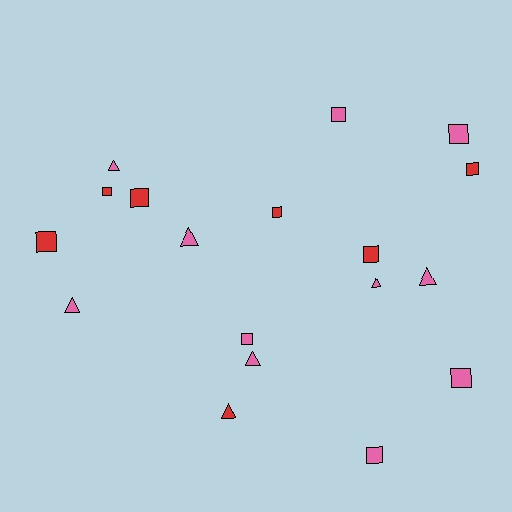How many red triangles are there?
There is 1 red triangle.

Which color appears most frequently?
Pink, with 11 objects.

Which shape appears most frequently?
Square, with 11 objects.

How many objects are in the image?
There are 18 objects.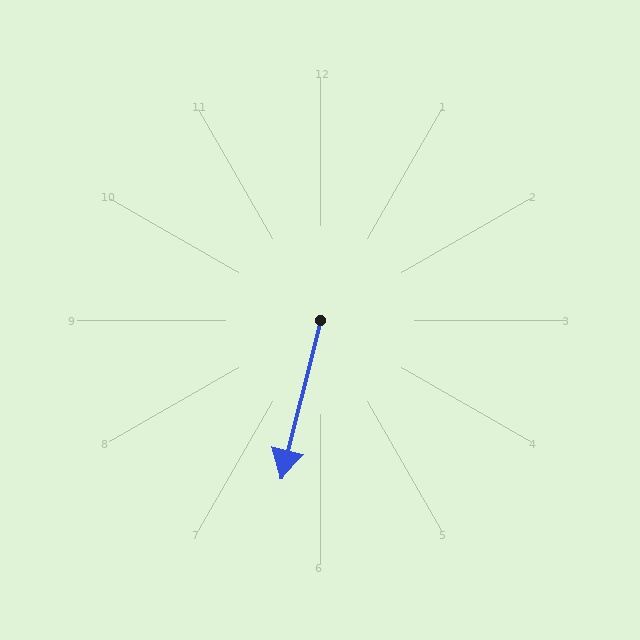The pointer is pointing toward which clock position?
Roughly 6 o'clock.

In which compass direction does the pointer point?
South.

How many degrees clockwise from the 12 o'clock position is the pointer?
Approximately 194 degrees.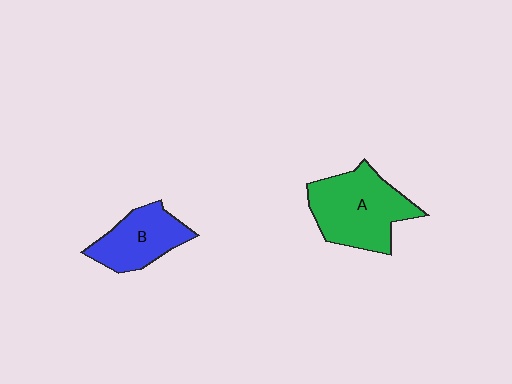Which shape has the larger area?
Shape A (green).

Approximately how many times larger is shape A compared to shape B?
Approximately 1.5 times.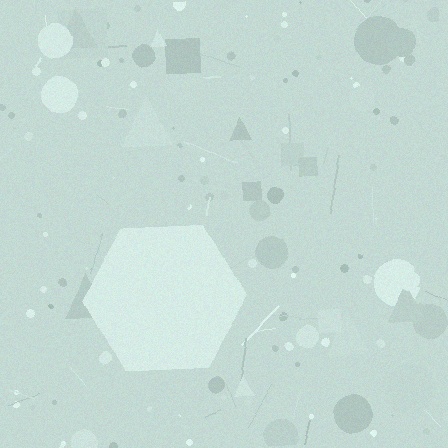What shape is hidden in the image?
A hexagon is hidden in the image.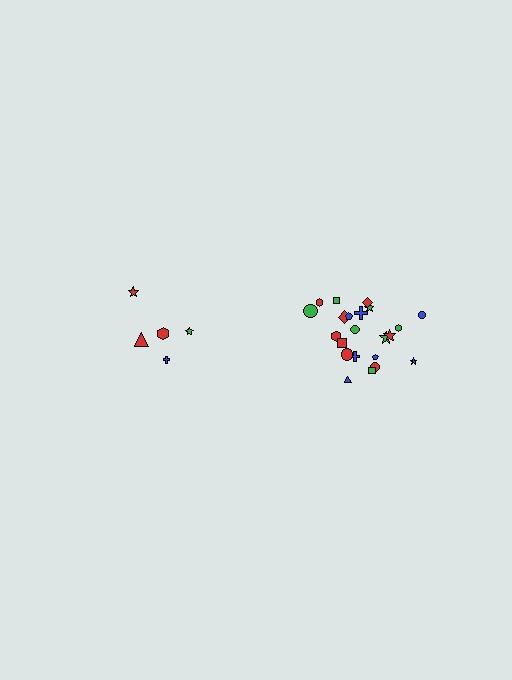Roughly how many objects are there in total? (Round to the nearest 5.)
Roughly 25 objects in total.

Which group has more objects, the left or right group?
The right group.